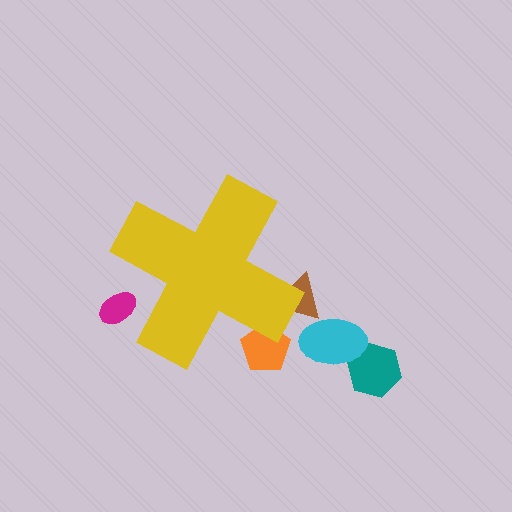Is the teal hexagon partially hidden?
No, the teal hexagon is fully visible.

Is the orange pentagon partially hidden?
Yes, the orange pentagon is partially hidden behind the yellow cross.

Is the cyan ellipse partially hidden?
No, the cyan ellipse is fully visible.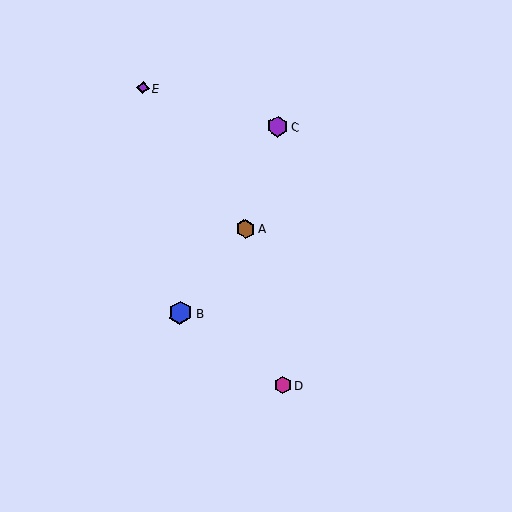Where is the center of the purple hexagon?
The center of the purple hexagon is at (277, 126).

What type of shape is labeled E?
Shape E is a purple diamond.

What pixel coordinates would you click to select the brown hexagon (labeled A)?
Click at (245, 229) to select the brown hexagon A.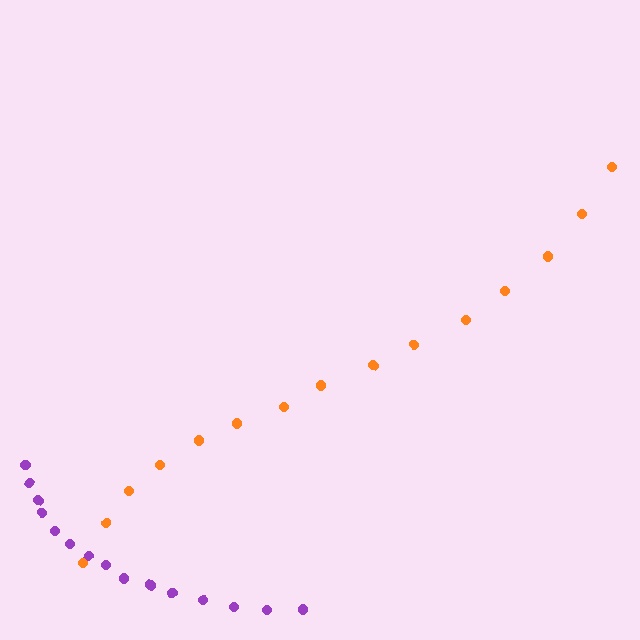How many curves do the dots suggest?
There are 2 distinct paths.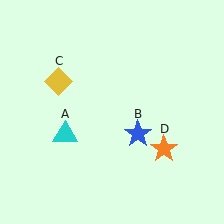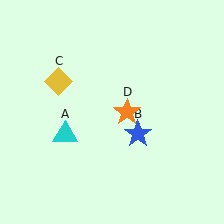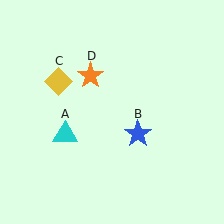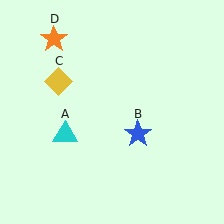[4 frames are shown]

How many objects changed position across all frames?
1 object changed position: orange star (object D).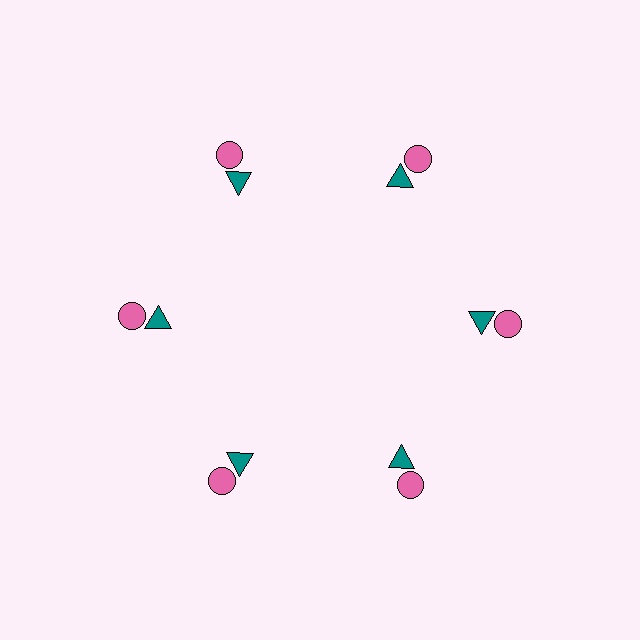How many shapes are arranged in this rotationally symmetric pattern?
There are 12 shapes, arranged in 6 groups of 2.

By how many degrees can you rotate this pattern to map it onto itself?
The pattern maps onto itself every 60 degrees of rotation.